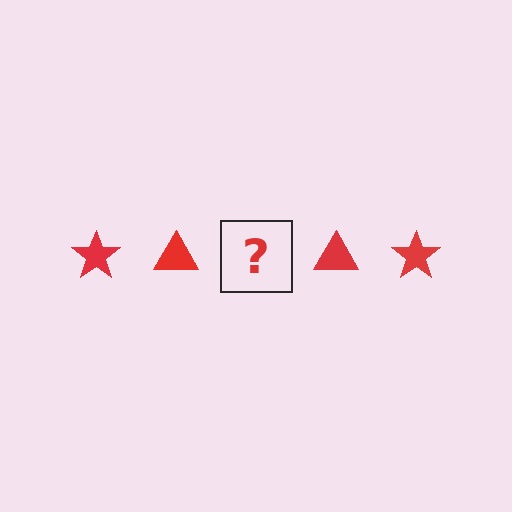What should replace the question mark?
The question mark should be replaced with a red star.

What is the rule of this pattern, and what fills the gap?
The rule is that the pattern cycles through star, triangle shapes in red. The gap should be filled with a red star.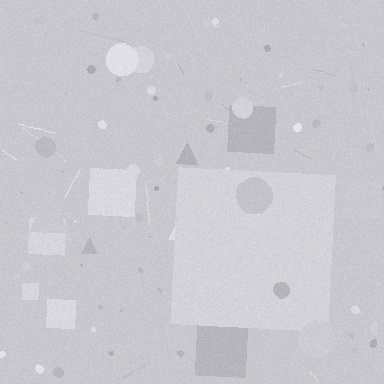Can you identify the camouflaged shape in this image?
The camouflaged shape is a square.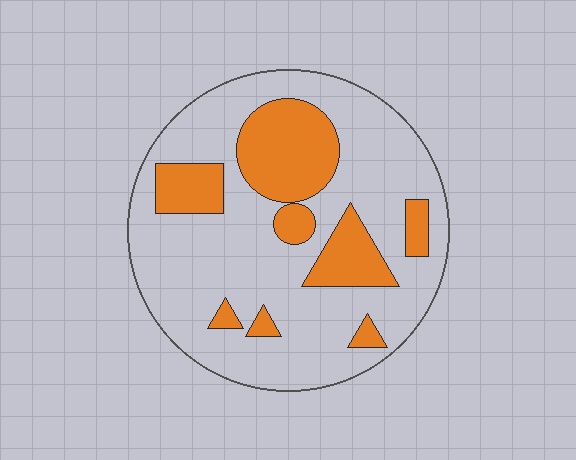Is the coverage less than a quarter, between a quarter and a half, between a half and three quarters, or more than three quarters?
Between a quarter and a half.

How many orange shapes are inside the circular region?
8.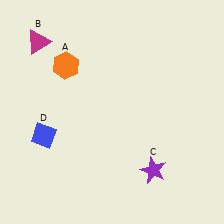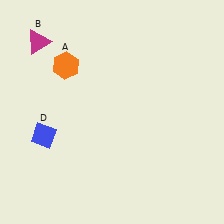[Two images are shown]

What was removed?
The purple star (C) was removed in Image 2.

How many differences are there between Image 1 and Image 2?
There is 1 difference between the two images.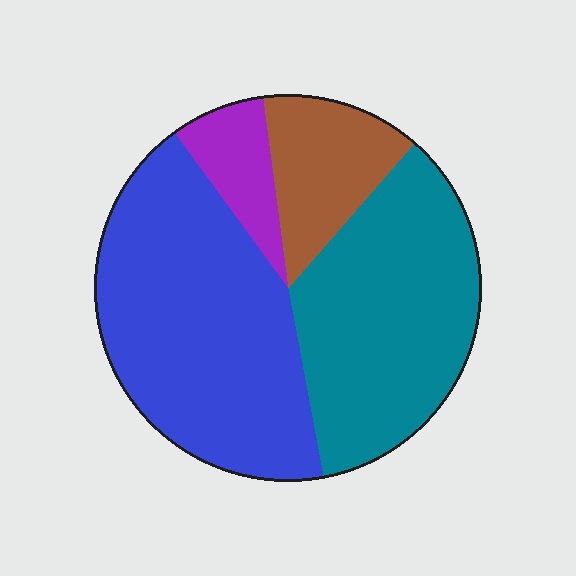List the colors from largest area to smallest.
From largest to smallest: blue, teal, brown, purple.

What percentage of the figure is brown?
Brown covers 14% of the figure.